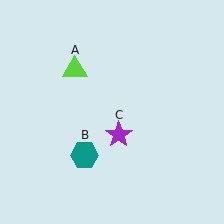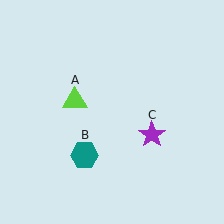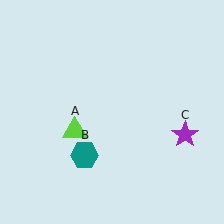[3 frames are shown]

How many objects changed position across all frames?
2 objects changed position: lime triangle (object A), purple star (object C).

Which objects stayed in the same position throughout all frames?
Teal hexagon (object B) remained stationary.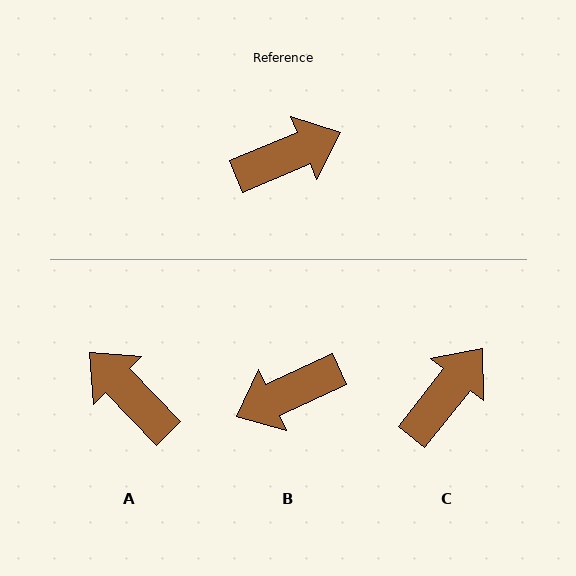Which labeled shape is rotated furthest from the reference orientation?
B, about 178 degrees away.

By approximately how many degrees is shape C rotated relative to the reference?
Approximately 29 degrees counter-clockwise.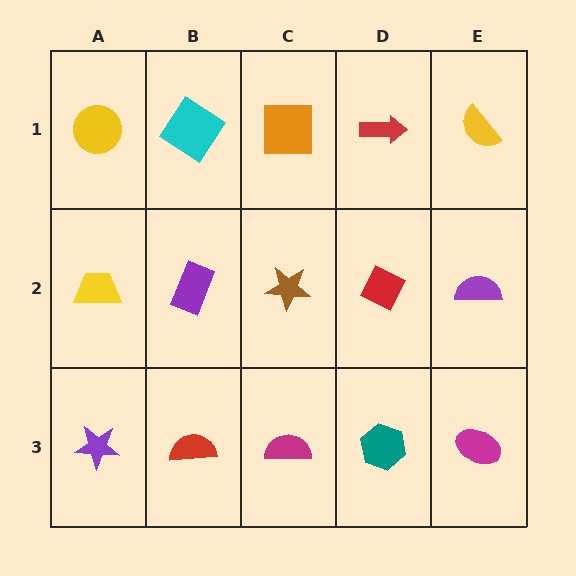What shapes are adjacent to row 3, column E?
A purple semicircle (row 2, column E), a teal hexagon (row 3, column D).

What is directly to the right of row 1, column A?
A cyan diamond.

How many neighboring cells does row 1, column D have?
3.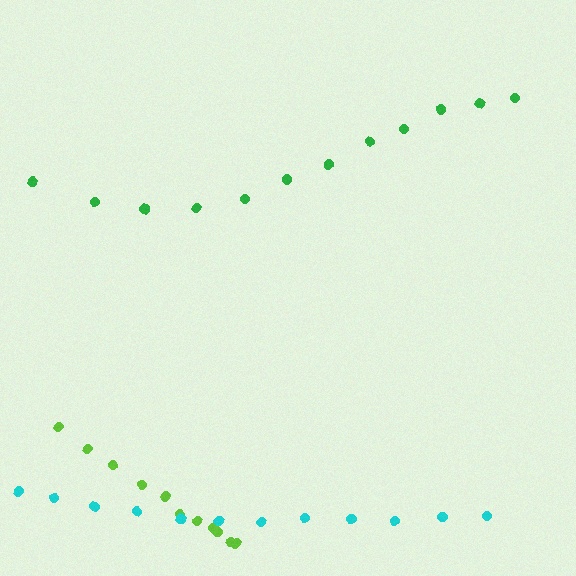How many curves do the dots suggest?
There are 3 distinct paths.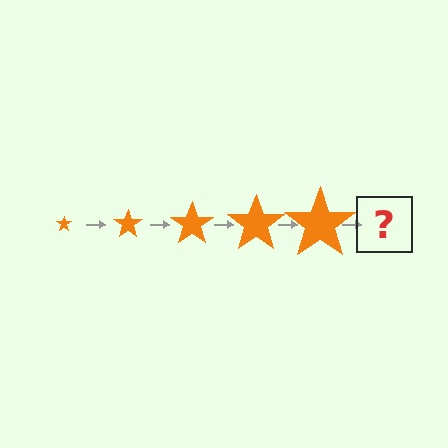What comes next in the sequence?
The next element should be an orange star, larger than the previous one.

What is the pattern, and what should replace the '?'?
The pattern is that the star gets progressively larger each step. The '?' should be an orange star, larger than the previous one.